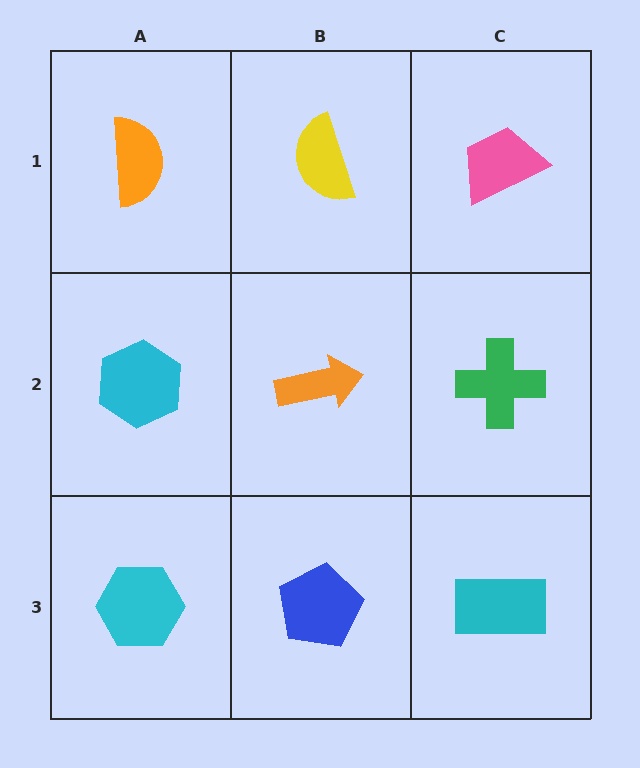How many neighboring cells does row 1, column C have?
2.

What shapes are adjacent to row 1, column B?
An orange arrow (row 2, column B), an orange semicircle (row 1, column A), a pink trapezoid (row 1, column C).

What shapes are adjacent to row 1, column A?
A cyan hexagon (row 2, column A), a yellow semicircle (row 1, column B).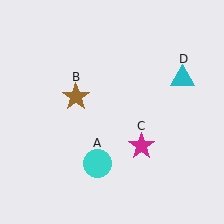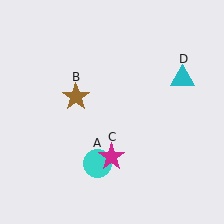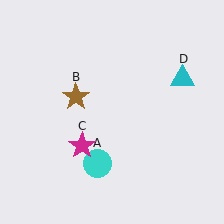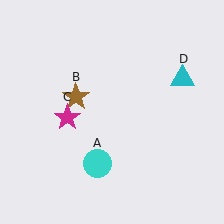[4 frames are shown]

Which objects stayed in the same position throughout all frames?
Cyan circle (object A) and brown star (object B) and cyan triangle (object D) remained stationary.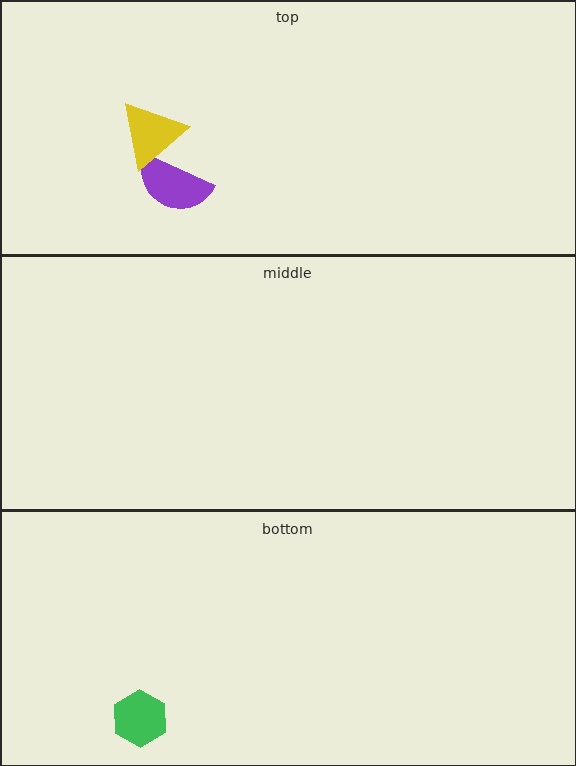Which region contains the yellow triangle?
The top region.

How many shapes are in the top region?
2.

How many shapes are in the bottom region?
1.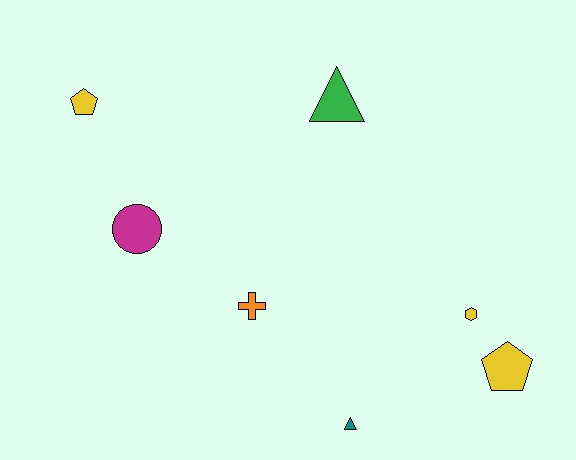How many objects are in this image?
There are 7 objects.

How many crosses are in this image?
There is 1 cross.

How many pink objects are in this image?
There are no pink objects.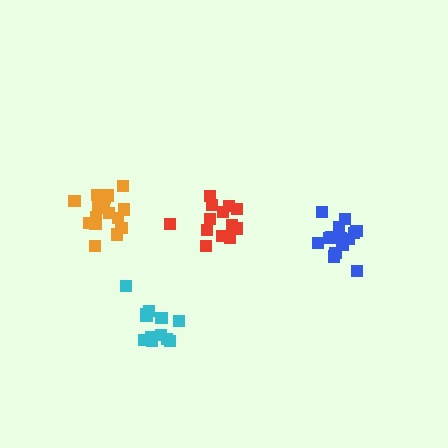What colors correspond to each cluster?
The clusters are colored: orange, red, cyan, blue.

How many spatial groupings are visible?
There are 4 spatial groupings.